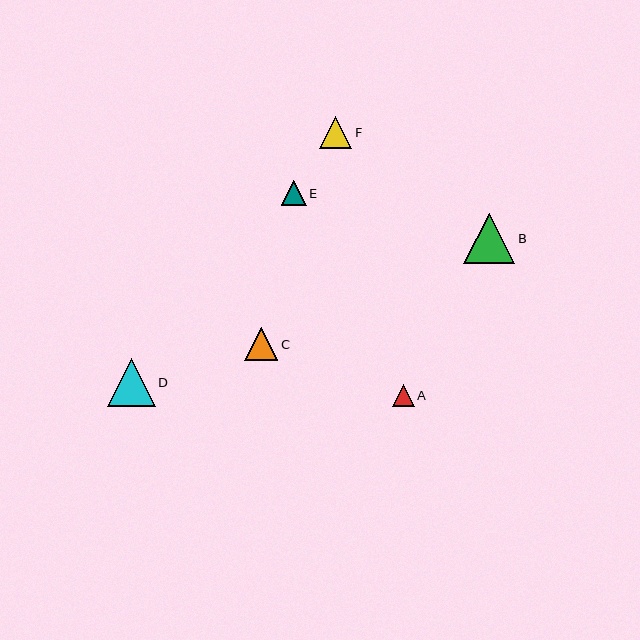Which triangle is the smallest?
Triangle A is the smallest with a size of approximately 22 pixels.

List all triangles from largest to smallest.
From largest to smallest: B, D, C, F, E, A.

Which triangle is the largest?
Triangle B is the largest with a size of approximately 51 pixels.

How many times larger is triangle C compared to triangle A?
Triangle C is approximately 1.5 times the size of triangle A.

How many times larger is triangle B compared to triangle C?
Triangle B is approximately 1.5 times the size of triangle C.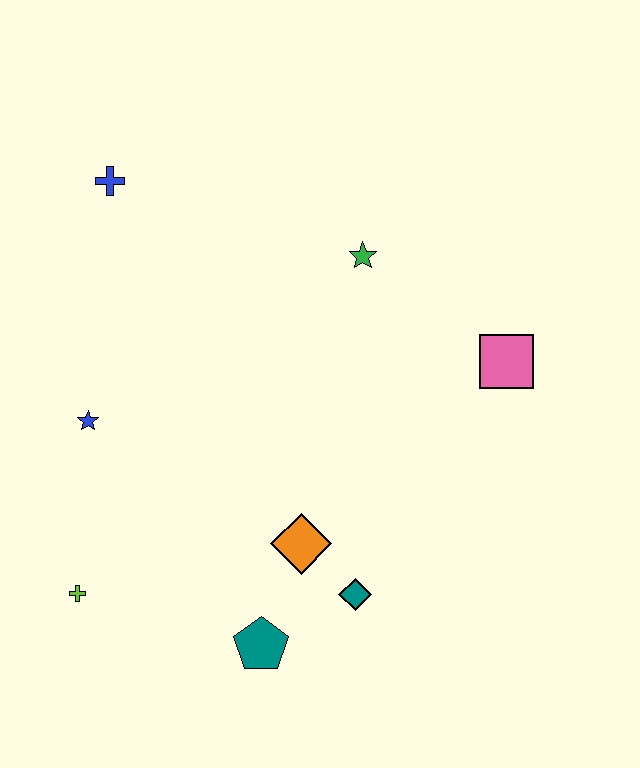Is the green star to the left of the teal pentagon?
No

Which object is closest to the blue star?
The lime cross is closest to the blue star.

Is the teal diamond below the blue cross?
Yes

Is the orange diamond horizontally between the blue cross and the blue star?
No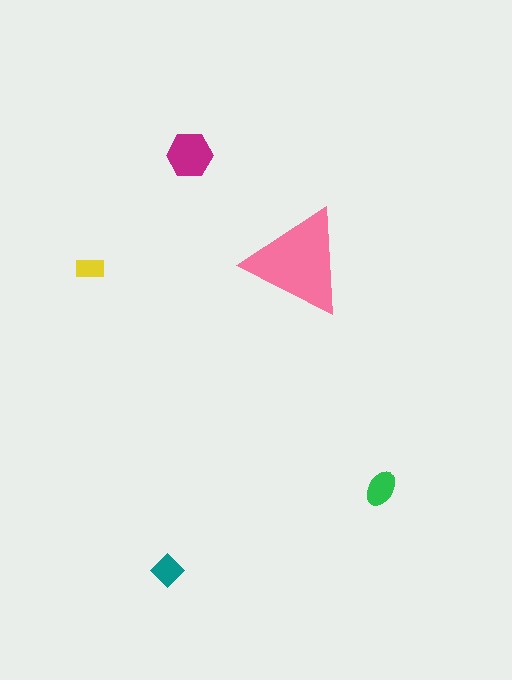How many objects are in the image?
There are 5 objects in the image.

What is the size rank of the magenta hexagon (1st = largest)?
2nd.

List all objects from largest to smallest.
The pink triangle, the magenta hexagon, the green ellipse, the teal diamond, the yellow rectangle.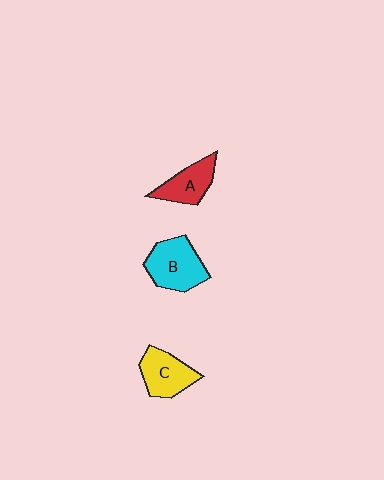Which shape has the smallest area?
Shape A (red).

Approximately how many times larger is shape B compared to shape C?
Approximately 1.2 times.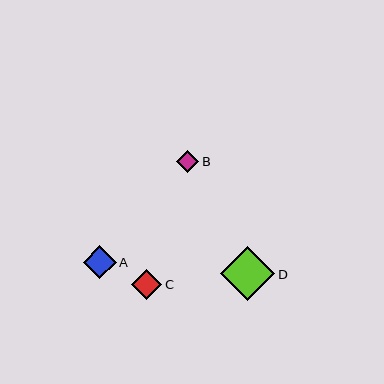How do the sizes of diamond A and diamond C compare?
Diamond A and diamond C are approximately the same size.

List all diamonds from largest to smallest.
From largest to smallest: D, A, C, B.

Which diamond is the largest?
Diamond D is the largest with a size of approximately 55 pixels.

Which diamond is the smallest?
Diamond B is the smallest with a size of approximately 23 pixels.